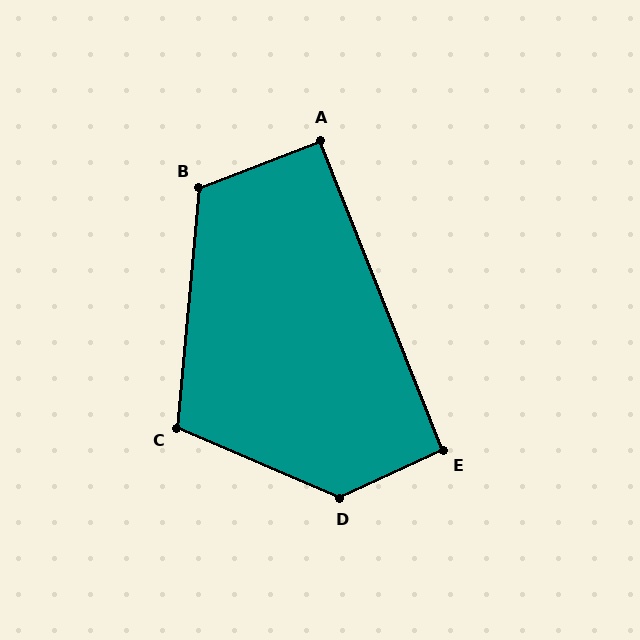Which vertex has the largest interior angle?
D, at approximately 132 degrees.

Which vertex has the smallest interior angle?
A, at approximately 90 degrees.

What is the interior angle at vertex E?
Approximately 93 degrees (approximately right).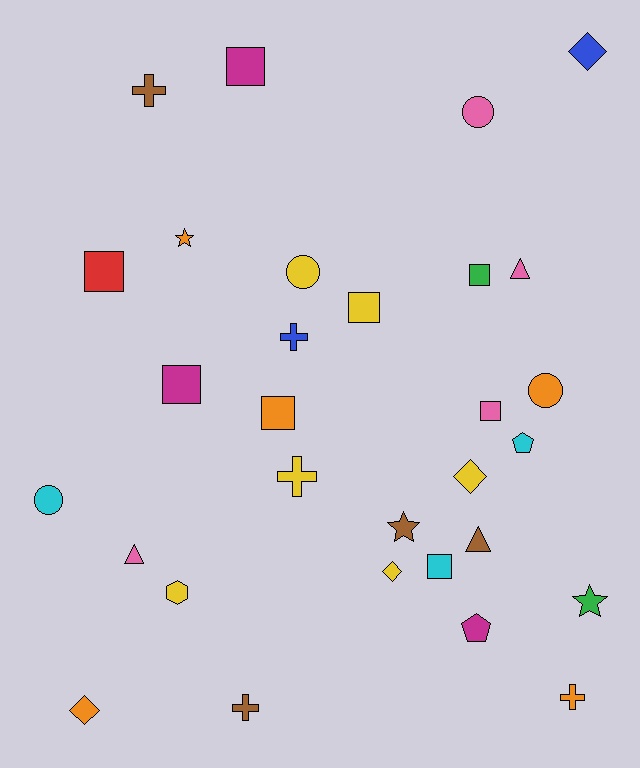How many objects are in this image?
There are 30 objects.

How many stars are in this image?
There are 3 stars.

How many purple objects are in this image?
There are no purple objects.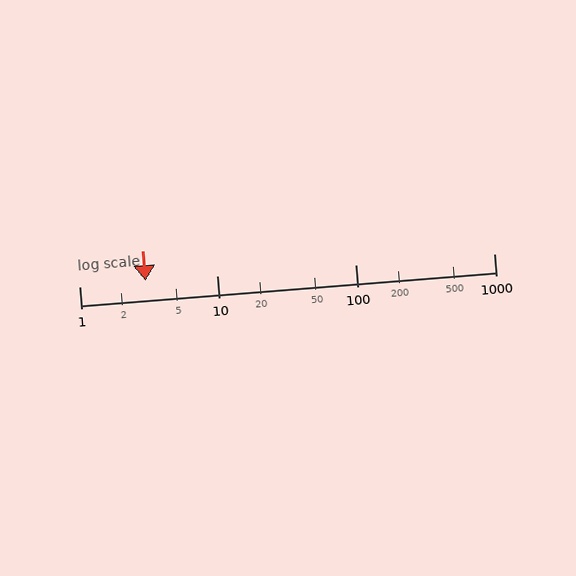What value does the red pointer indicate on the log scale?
The pointer indicates approximately 3.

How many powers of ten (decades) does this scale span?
The scale spans 3 decades, from 1 to 1000.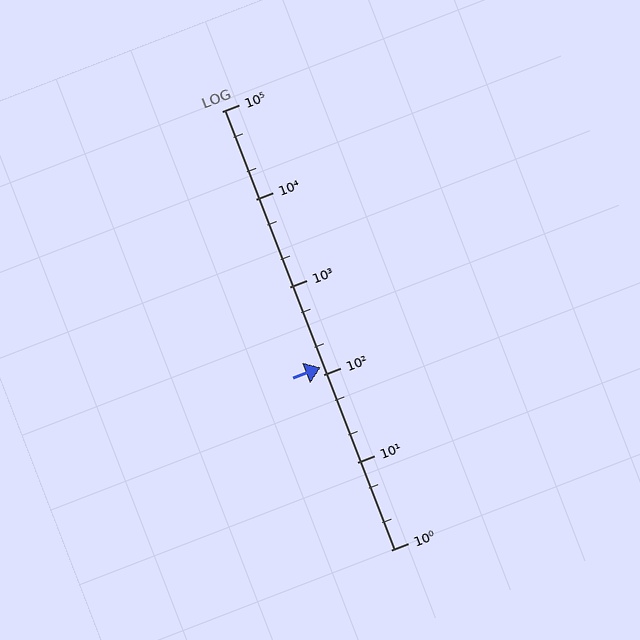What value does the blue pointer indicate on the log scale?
The pointer indicates approximately 120.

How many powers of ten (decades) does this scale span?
The scale spans 5 decades, from 1 to 100000.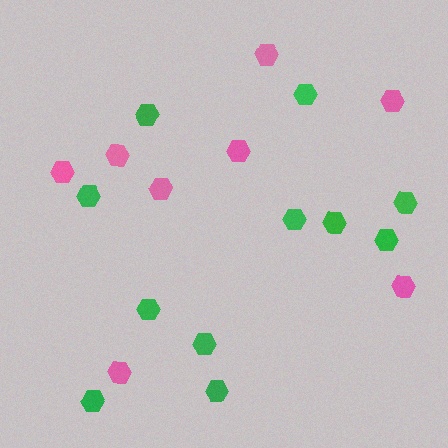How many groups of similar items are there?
There are 2 groups: one group of pink hexagons (8) and one group of green hexagons (11).